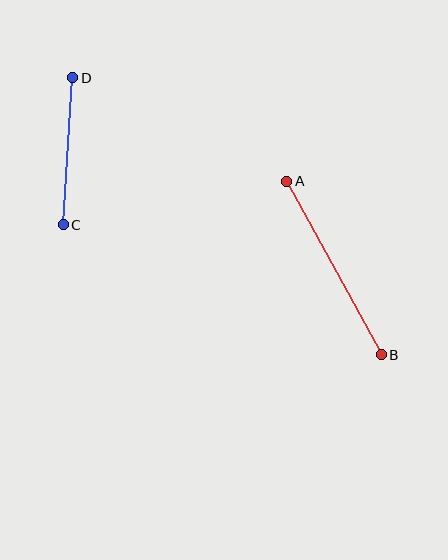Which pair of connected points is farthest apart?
Points A and B are farthest apart.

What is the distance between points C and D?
The distance is approximately 147 pixels.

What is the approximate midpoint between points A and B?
The midpoint is at approximately (334, 268) pixels.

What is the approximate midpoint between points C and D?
The midpoint is at approximately (68, 151) pixels.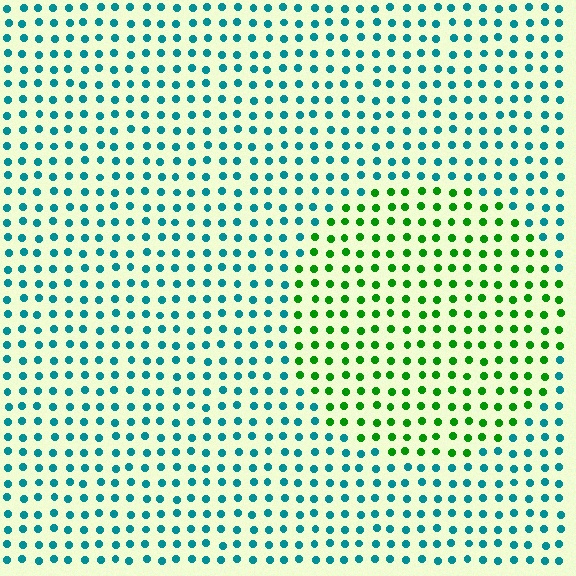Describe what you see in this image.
The image is filled with small teal elements in a uniform arrangement. A circle-shaped region is visible where the elements are tinted to a slightly different hue, forming a subtle color boundary.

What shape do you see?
I see a circle.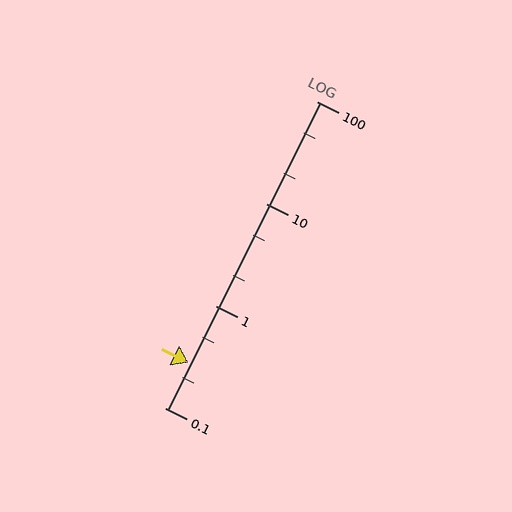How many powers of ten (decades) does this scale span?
The scale spans 3 decades, from 0.1 to 100.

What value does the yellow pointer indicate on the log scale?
The pointer indicates approximately 0.28.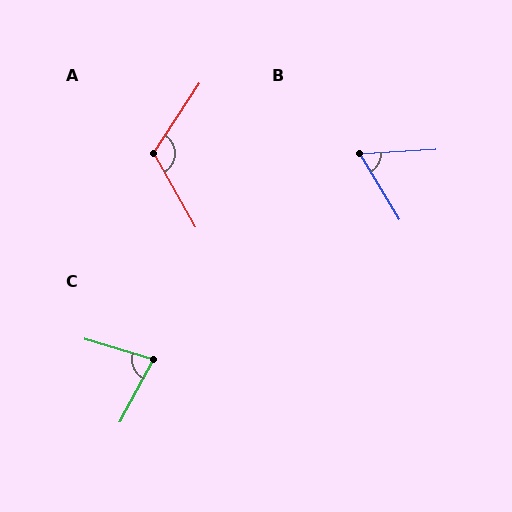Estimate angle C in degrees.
Approximately 79 degrees.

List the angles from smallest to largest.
B (62°), C (79°), A (117°).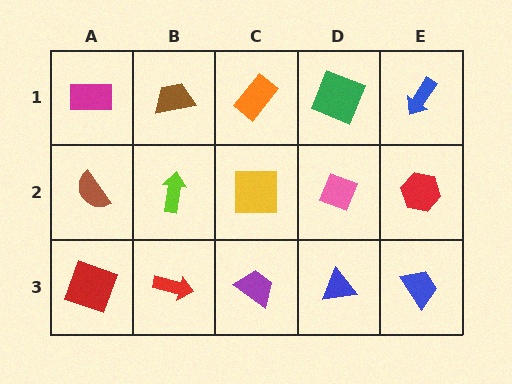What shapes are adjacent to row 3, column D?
A pink diamond (row 2, column D), a purple trapezoid (row 3, column C), a blue trapezoid (row 3, column E).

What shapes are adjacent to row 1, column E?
A red hexagon (row 2, column E), a green square (row 1, column D).